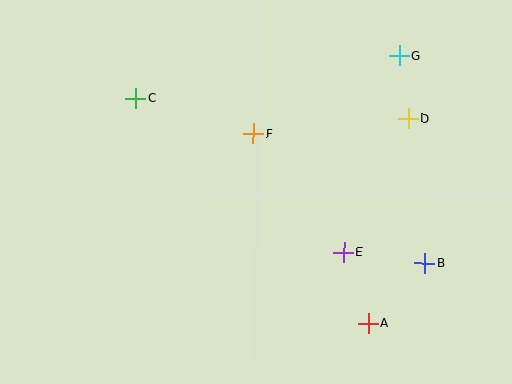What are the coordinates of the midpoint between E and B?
The midpoint between E and B is at (385, 257).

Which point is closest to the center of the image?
Point F at (253, 134) is closest to the center.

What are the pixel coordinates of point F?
Point F is at (253, 134).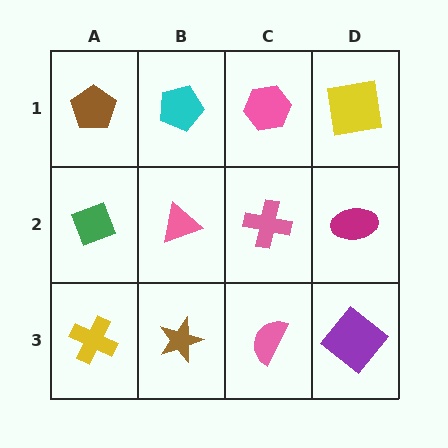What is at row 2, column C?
A pink cross.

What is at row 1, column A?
A brown pentagon.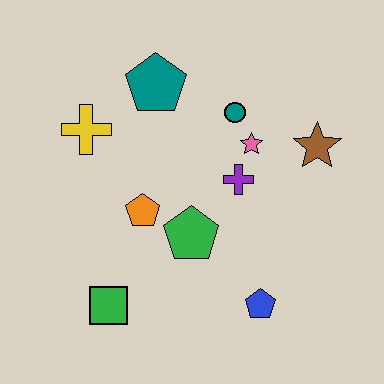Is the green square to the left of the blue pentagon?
Yes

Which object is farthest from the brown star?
The green square is farthest from the brown star.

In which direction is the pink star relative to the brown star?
The pink star is to the left of the brown star.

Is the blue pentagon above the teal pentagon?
No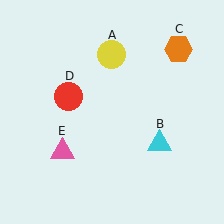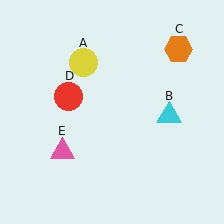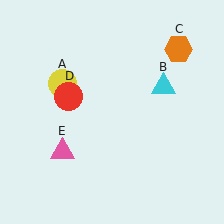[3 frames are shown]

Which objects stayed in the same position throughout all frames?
Orange hexagon (object C) and red circle (object D) and pink triangle (object E) remained stationary.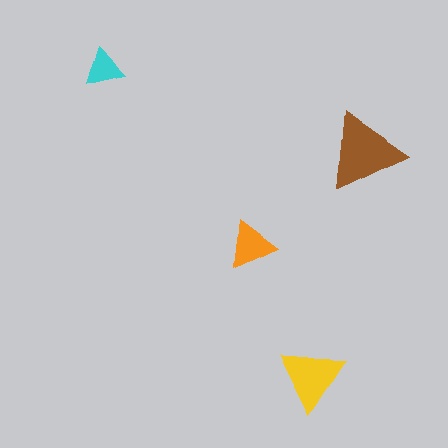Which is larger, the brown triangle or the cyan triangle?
The brown one.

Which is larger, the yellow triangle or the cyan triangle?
The yellow one.